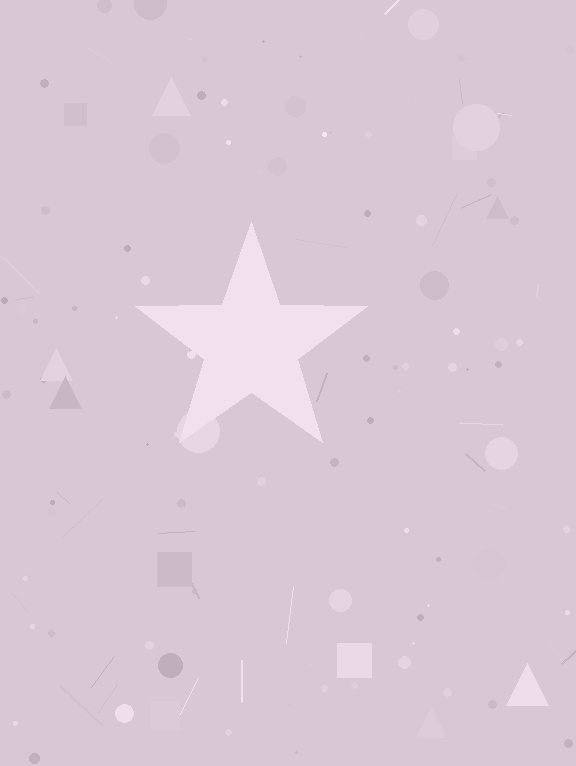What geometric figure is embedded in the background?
A star is embedded in the background.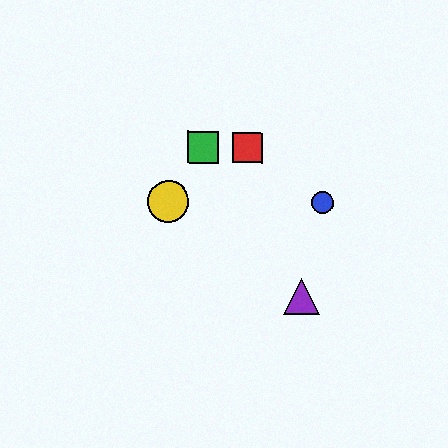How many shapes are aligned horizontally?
2 shapes (the red square, the green square) are aligned horizontally.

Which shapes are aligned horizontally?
The red square, the green square are aligned horizontally.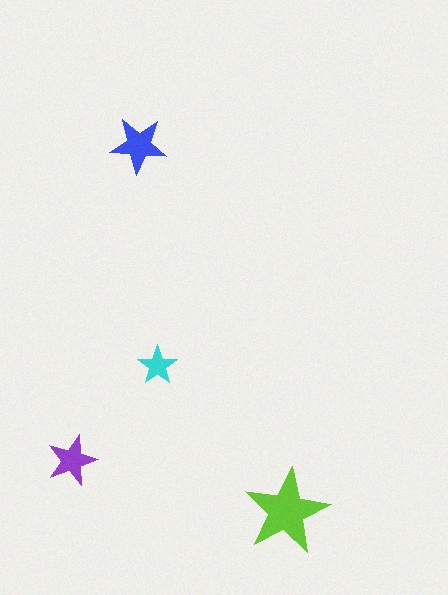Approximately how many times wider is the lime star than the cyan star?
About 2 times wider.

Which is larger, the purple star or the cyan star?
The purple one.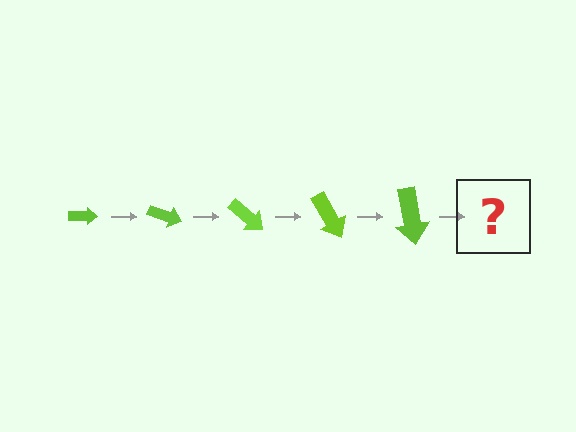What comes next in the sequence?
The next element should be an arrow, larger than the previous one and rotated 100 degrees from the start.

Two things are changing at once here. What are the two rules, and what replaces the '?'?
The two rules are that the arrow grows larger each step and it rotates 20 degrees each step. The '?' should be an arrow, larger than the previous one and rotated 100 degrees from the start.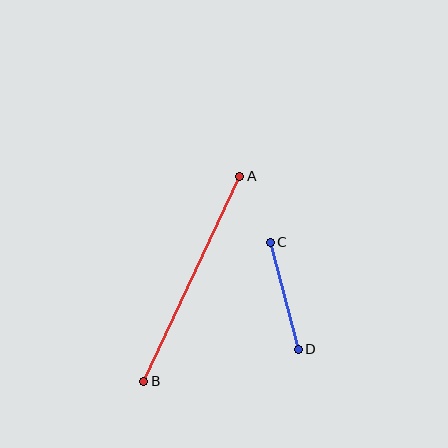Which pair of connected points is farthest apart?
Points A and B are farthest apart.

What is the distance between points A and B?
The distance is approximately 226 pixels.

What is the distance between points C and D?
The distance is approximately 111 pixels.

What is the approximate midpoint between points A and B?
The midpoint is at approximately (192, 279) pixels.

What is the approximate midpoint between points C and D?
The midpoint is at approximately (284, 296) pixels.